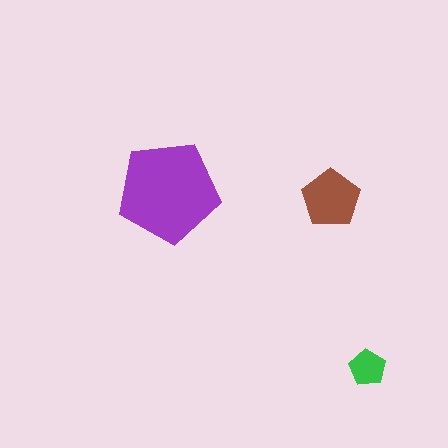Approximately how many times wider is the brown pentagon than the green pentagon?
About 1.5 times wider.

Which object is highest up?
The purple pentagon is topmost.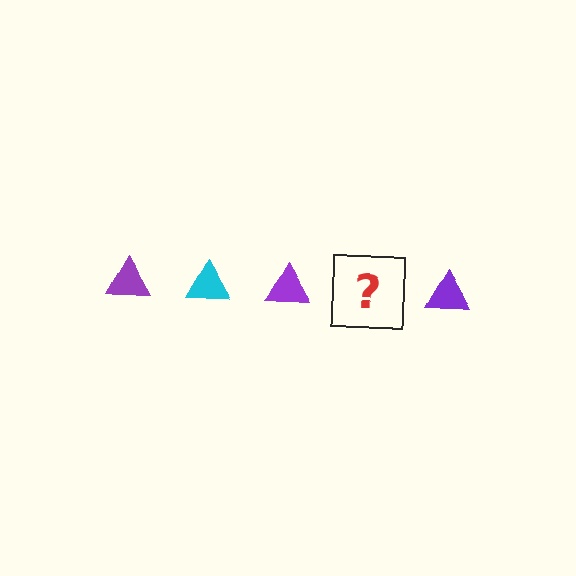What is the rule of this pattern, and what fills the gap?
The rule is that the pattern cycles through purple, cyan triangles. The gap should be filled with a cyan triangle.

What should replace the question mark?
The question mark should be replaced with a cyan triangle.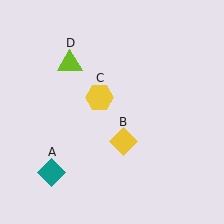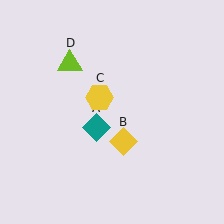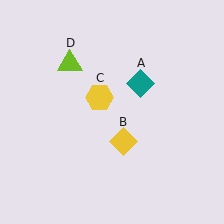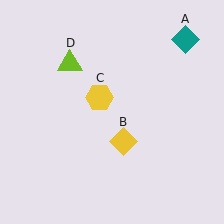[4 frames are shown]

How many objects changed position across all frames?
1 object changed position: teal diamond (object A).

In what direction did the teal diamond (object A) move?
The teal diamond (object A) moved up and to the right.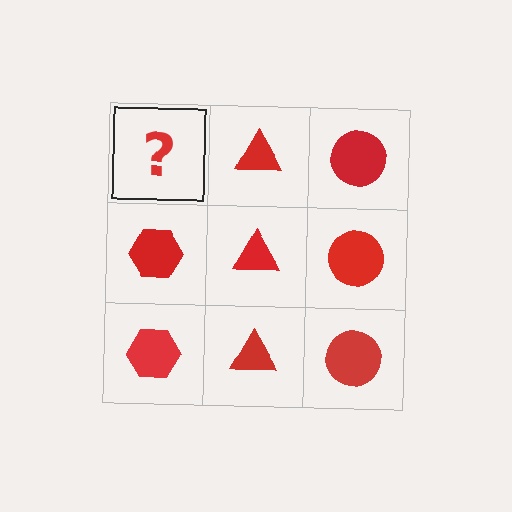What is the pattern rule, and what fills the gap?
The rule is that each column has a consistent shape. The gap should be filled with a red hexagon.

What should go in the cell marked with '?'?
The missing cell should contain a red hexagon.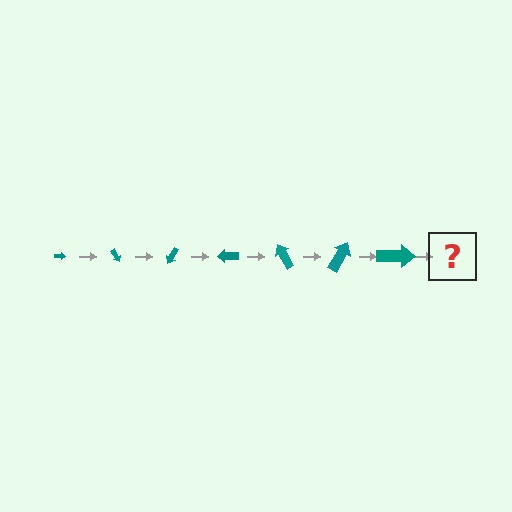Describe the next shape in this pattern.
It should be an arrow, larger than the previous one and rotated 420 degrees from the start.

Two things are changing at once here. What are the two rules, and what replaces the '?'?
The two rules are that the arrow grows larger each step and it rotates 60 degrees each step. The '?' should be an arrow, larger than the previous one and rotated 420 degrees from the start.